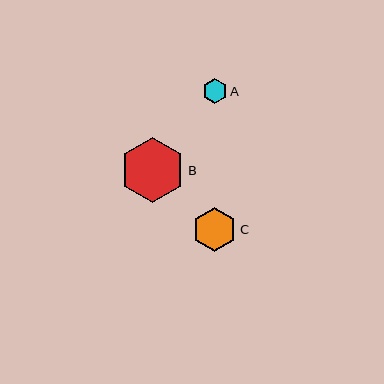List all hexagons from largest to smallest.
From largest to smallest: B, C, A.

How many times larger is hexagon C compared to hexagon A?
Hexagon C is approximately 1.8 times the size of hexagon A.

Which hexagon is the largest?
Hexagon B is the largest with a size of approximately 65 pixels.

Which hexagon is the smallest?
Hexagon A is the smallest with a size of approximately 25 pixels.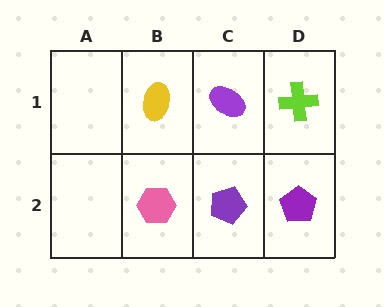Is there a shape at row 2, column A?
No, that cell is empty.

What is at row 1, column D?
A lime cross.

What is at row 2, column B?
A pink hexagon.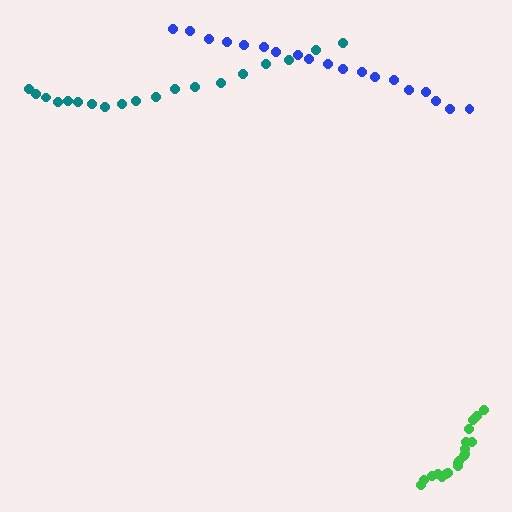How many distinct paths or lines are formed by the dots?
There are 3 distinct paths.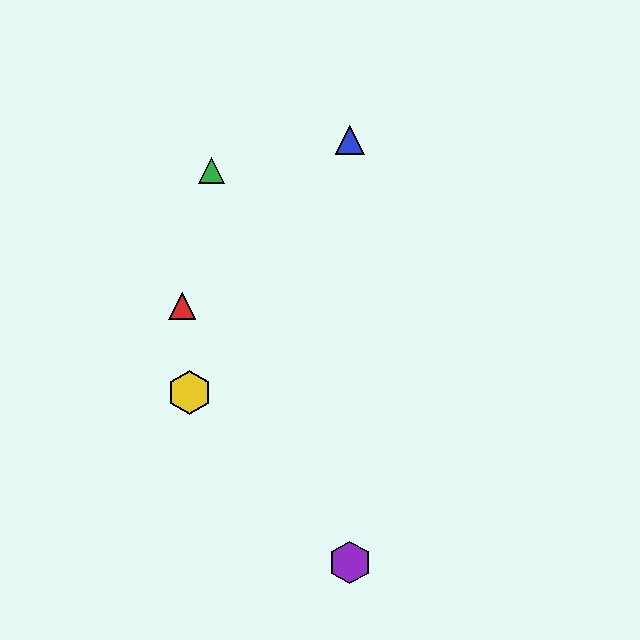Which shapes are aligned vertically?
The blue triangle, the purple hexagon are aligned vertically.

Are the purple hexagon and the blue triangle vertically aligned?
Yes, both are at x≈350.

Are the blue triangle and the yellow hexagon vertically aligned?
No, the blue triangle is at x≈350 and the yellow hexagon is at x≈190.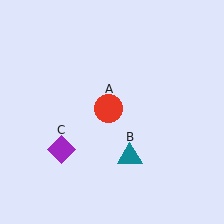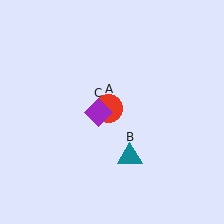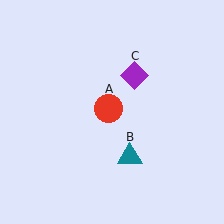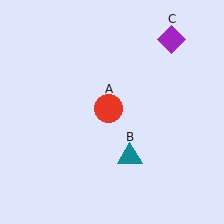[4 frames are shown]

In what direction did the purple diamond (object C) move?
The purple diamond (object C) moved up and to the right.